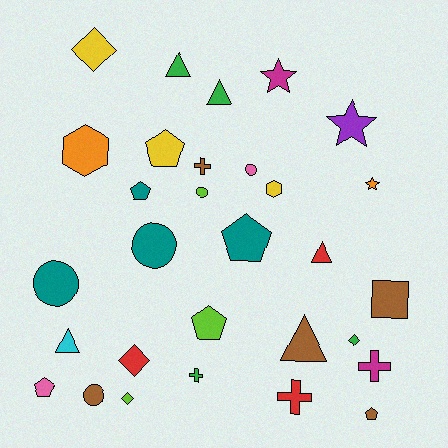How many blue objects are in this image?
There are no blue objects.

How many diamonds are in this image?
There are 4 diamonds.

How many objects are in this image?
There are 30 objects.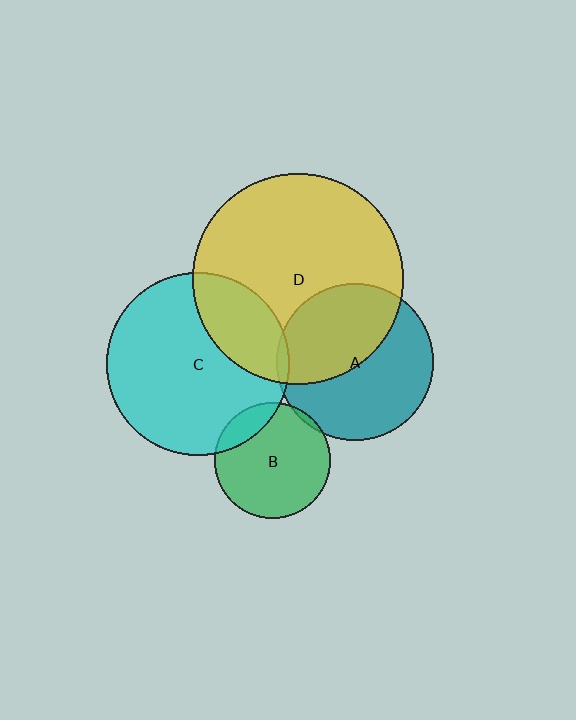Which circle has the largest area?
Circle D (yellow).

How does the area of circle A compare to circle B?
Approximately 1.8 times.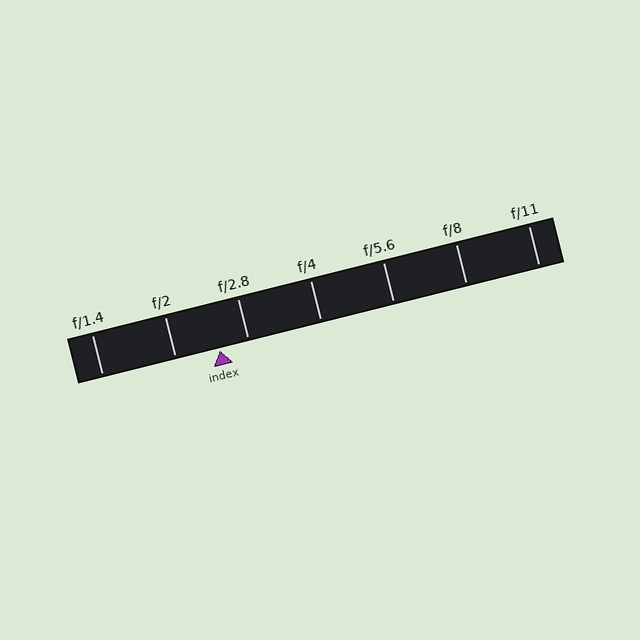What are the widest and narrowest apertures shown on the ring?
The widest aperture shown is f/1.4 and the narrowest is f/11.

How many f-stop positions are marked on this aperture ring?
There are 7 f-stop positions marked.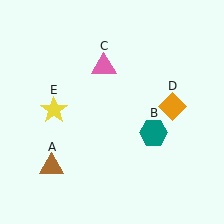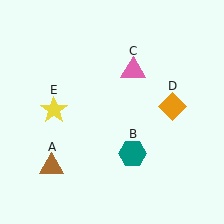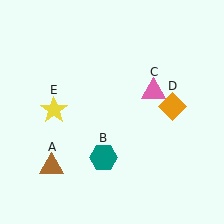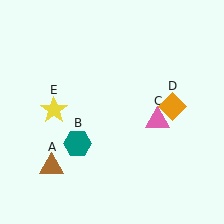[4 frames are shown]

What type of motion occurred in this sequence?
The teal hexagon (object B), pink triangle (object C) rotated clockwise around the center of the scene.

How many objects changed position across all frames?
2 objects changed position: teal hexagon (object B), pink triangle (object C).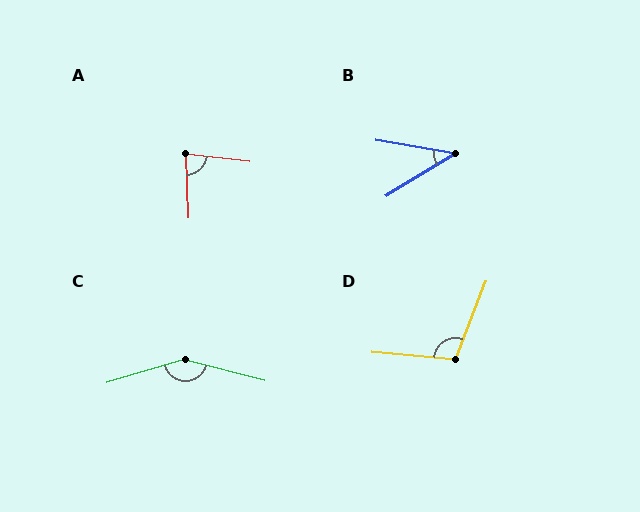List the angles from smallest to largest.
B (41°), A (81°), D (106°), C (149°).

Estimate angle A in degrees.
Approximately 81 degrees.